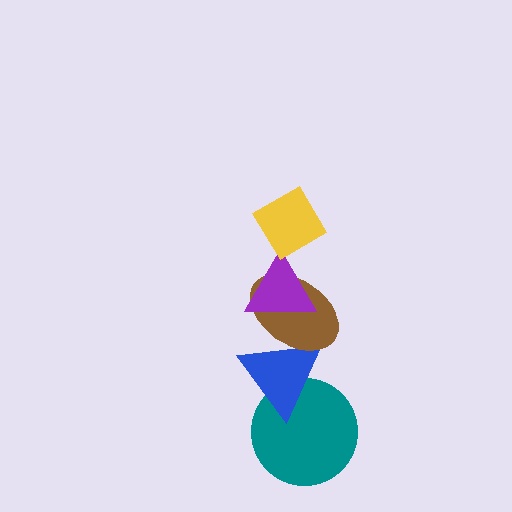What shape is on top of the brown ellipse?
The purple triangle is on top of the brown ellipse.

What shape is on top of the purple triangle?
The yellow diamond is on top of the purple triangle.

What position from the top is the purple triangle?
The purple triangle is 2nd from the top.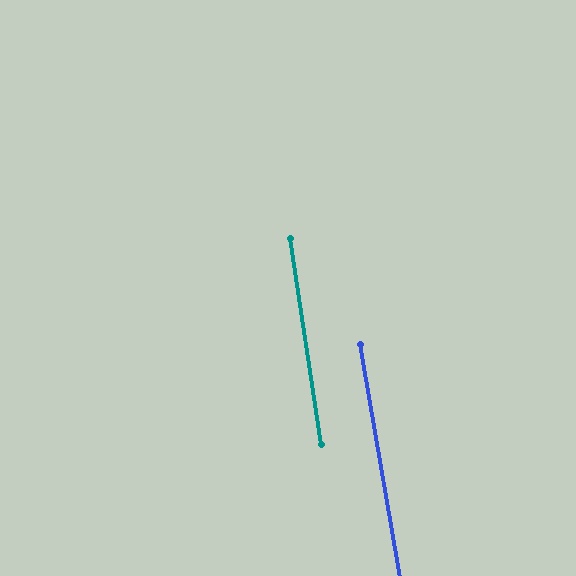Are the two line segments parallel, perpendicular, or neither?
Parallel — their directions differ by only 1.0°.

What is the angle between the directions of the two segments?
Approximately 1 degree.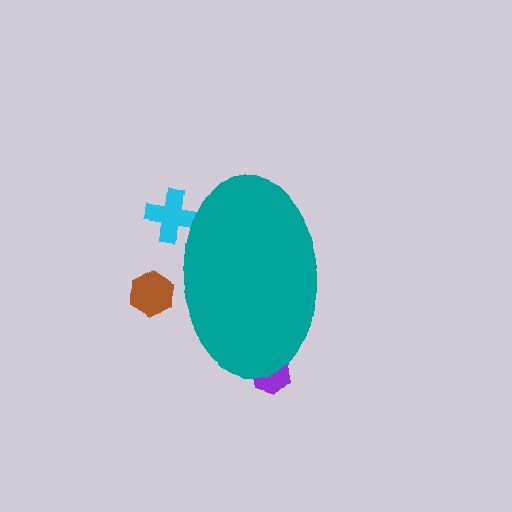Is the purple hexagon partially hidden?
Yes, the purple hexagon is partially hidden behind the teal ellipse.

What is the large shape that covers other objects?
A teal ellipse.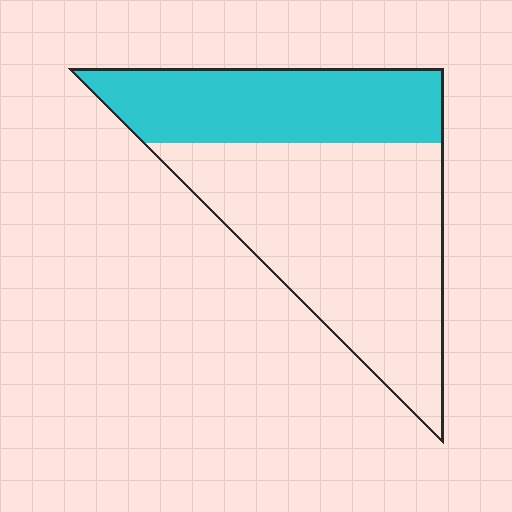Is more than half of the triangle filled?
No.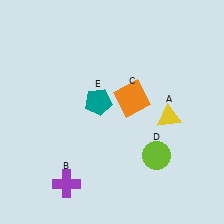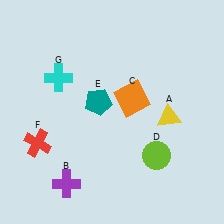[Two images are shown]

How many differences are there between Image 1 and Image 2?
There are 2 differences between the two images.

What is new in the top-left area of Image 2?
A cyan cross (G) was added in the top-left area of Image 2.